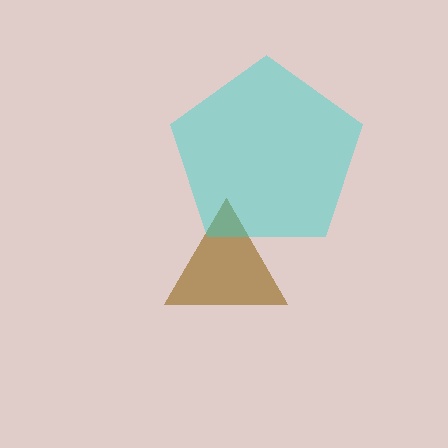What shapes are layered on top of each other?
The layered shapes are: a brown triangle, a cyan pentagon.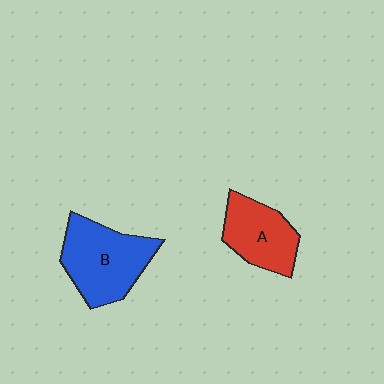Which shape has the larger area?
Shape B (blue).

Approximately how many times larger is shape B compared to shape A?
Approximately 1.4 times.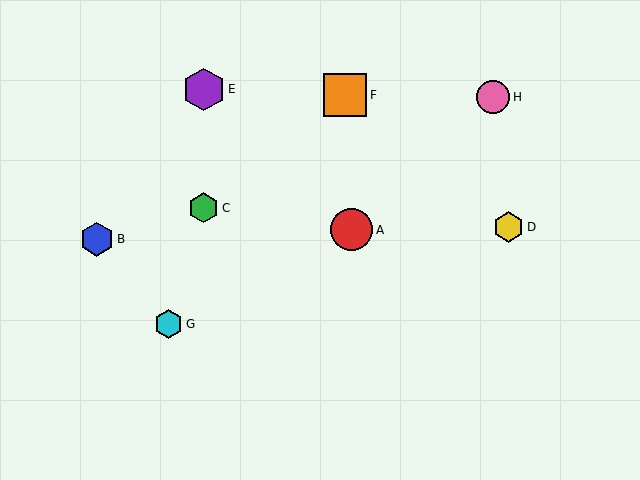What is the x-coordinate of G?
Object G is at x≈169.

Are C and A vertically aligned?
No, C is at x≈204 and A is at x≈352.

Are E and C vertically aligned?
Yes, both are at x≈204.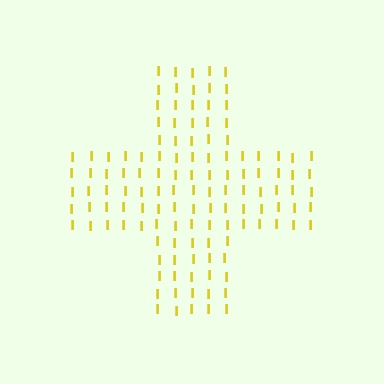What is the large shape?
The large shape is a cross.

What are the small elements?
The small elements are letter I's.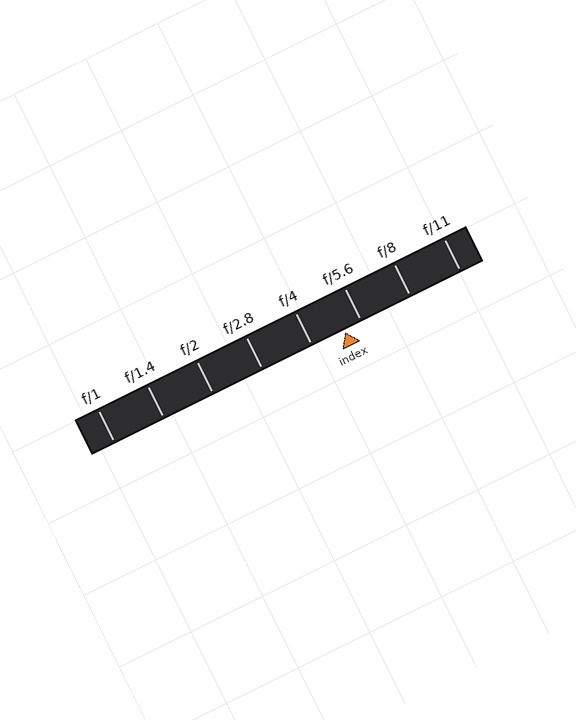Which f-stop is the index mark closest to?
The index mark is closest to f/5.6.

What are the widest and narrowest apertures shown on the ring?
The widest aperture shown is f/1 and the narrowest is f/11.